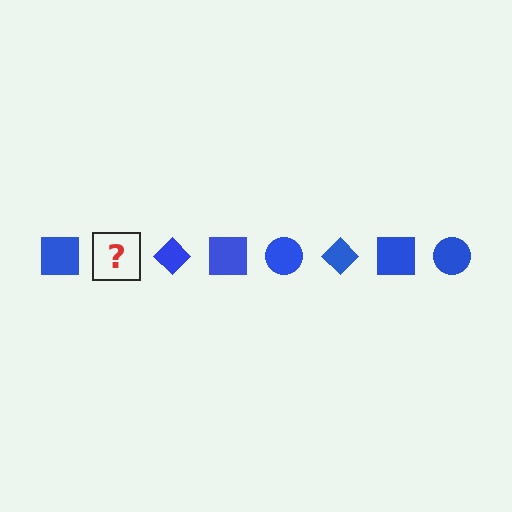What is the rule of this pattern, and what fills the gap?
The rule is that the pattern cycles through square, circle, diamond shapes in blue. The gap should be filled with a blue circle.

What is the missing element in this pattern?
The missing element is a blue circle.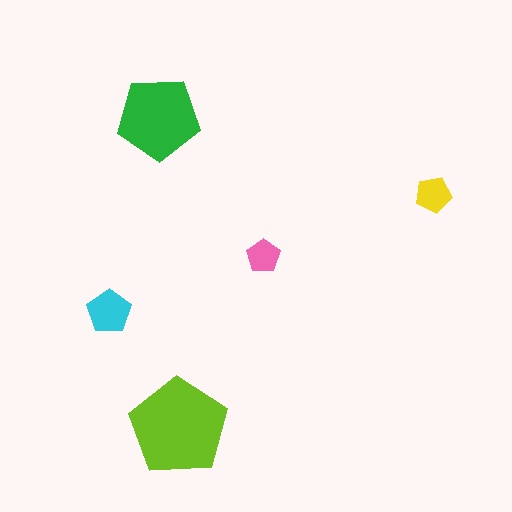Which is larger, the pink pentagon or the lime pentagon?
The lime one.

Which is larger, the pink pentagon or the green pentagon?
The green one.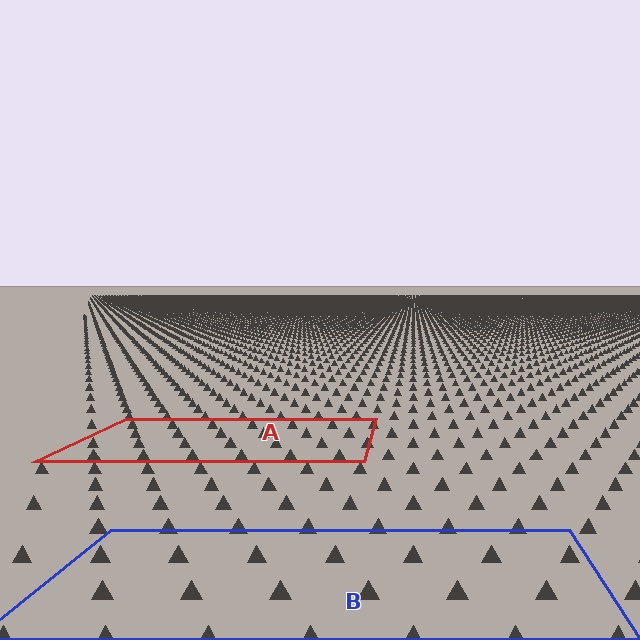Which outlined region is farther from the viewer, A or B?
Region A is farther from the viewer — the texture elements inside it appear smaller and more densely packed.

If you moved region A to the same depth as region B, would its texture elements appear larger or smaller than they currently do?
They would appear larger. At a closer depth, the same texture elements are projected at a bigger on-screen size.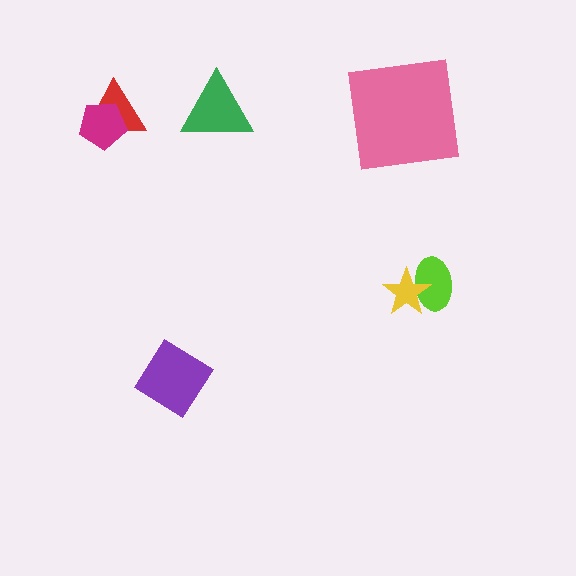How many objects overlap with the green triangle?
0 objects overlap with the green triangle.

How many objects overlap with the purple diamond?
0 objects overlap with the purple diamond.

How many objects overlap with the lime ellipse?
1 object overlaps with the lime ellipse.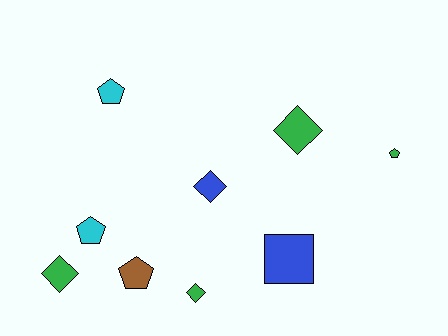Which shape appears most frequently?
Pentagon, with 4 objects.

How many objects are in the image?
There are 9 objects.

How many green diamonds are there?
There are 3 green diamonds.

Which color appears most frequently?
Green, with 4 objects.